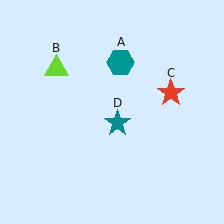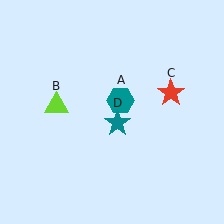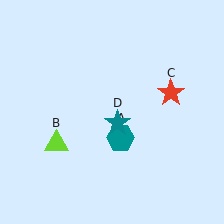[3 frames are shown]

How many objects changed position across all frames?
2 objects changed position: teal hexagon (object A), lime triangle (object B).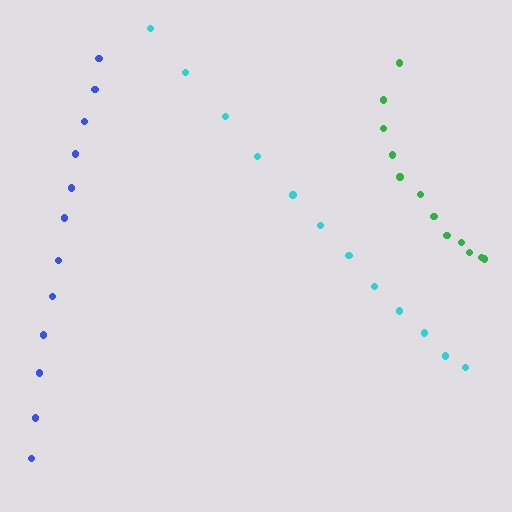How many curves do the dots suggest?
There are 3 distinct paths.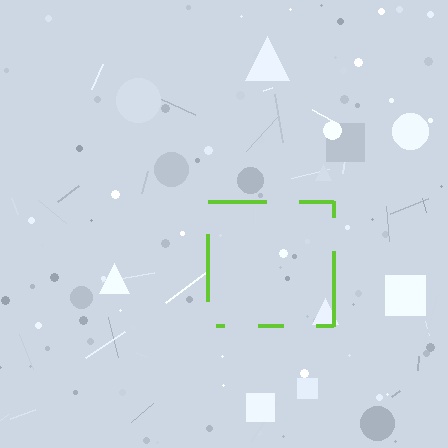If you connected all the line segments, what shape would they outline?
They would outline a square.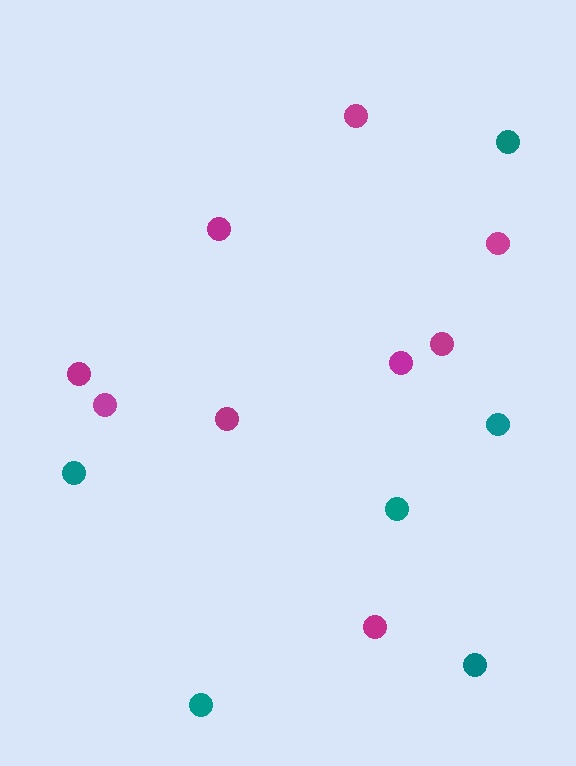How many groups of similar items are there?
There are 2 groups: one group of teal circles (6) and one group of magenta circles (9).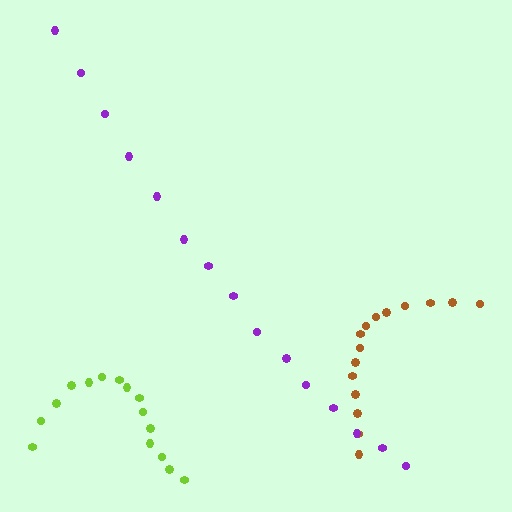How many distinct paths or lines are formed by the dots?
There are 3 distinct paths.